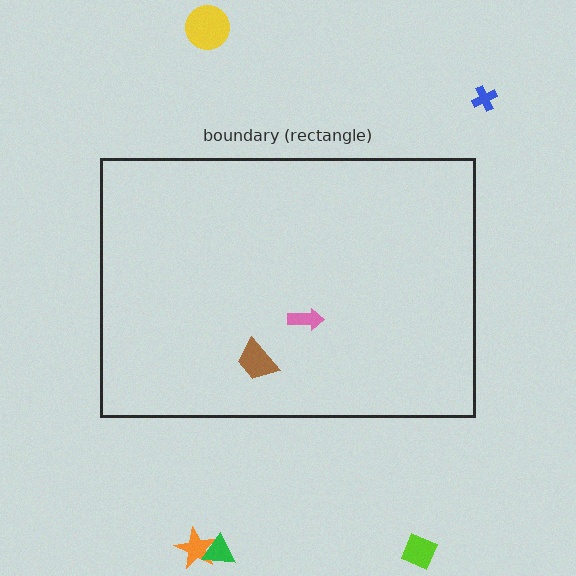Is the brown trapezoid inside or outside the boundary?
Inside.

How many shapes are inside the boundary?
2 inside, 5 outside.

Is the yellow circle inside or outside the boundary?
Outside.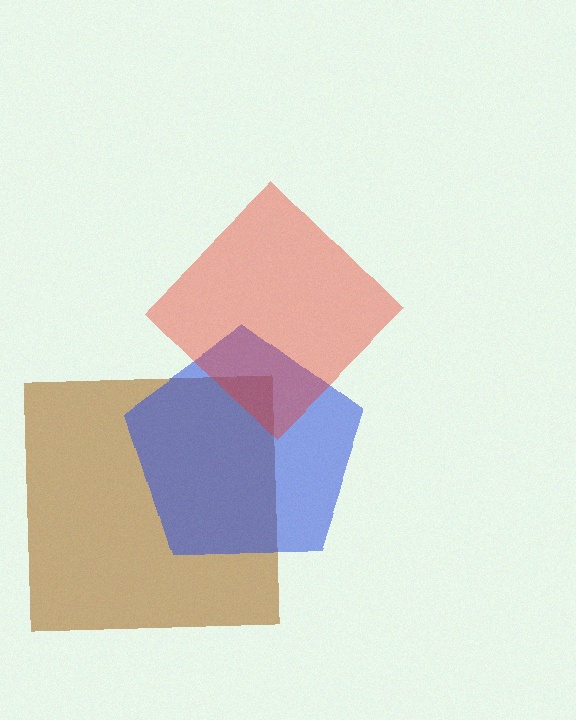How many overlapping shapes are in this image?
There are 3 overlapping shapes in the image.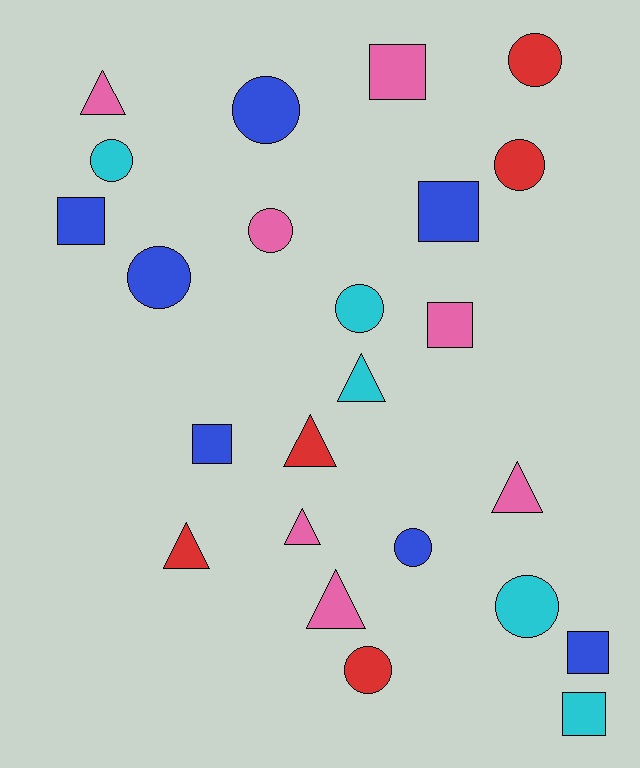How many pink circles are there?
There is 1 pink circle.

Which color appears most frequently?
Blue, with 7 objects.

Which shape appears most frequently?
Circle, with 10 objects.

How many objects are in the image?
There are 24 objects.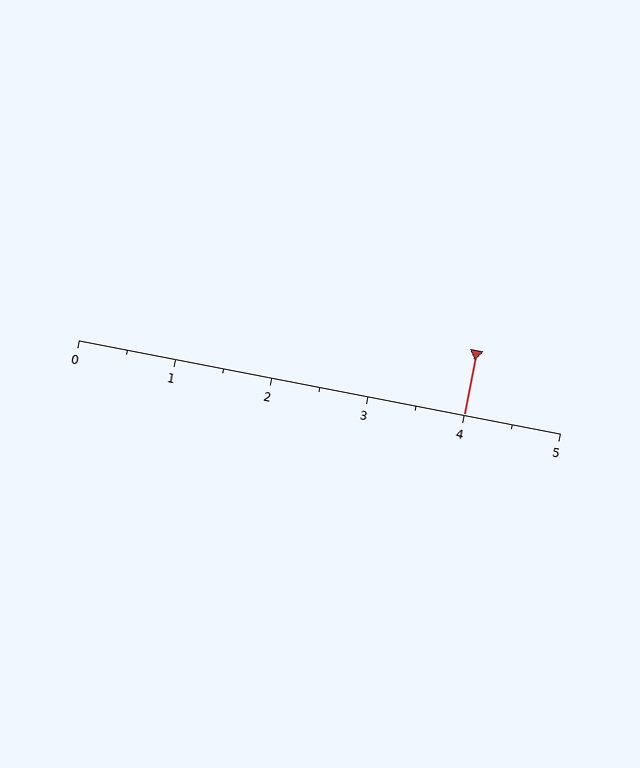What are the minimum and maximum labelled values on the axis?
The axis runs from 0 to 5.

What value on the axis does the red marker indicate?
The marker indicates approximately 4.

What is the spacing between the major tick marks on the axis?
The major ticks are spaced 1 apart.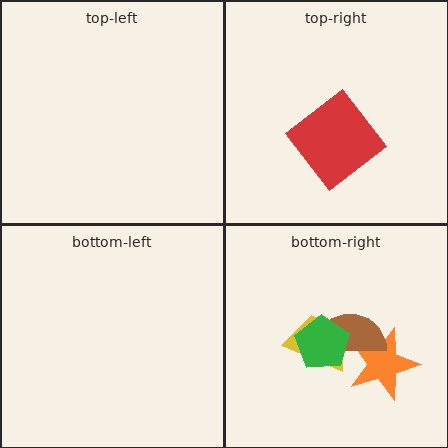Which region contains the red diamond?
The top-right region.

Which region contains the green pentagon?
The bottom-right region.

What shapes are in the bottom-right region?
The orange star, the yellow trapezoid, the brown semicircle, the green pentagon.